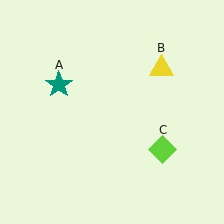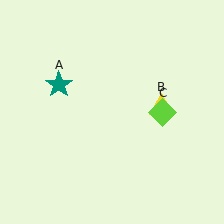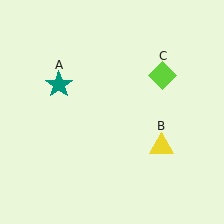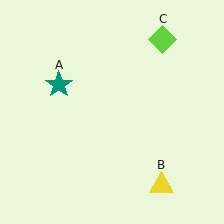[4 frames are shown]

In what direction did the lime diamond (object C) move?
The lime diamond (object C) moved up.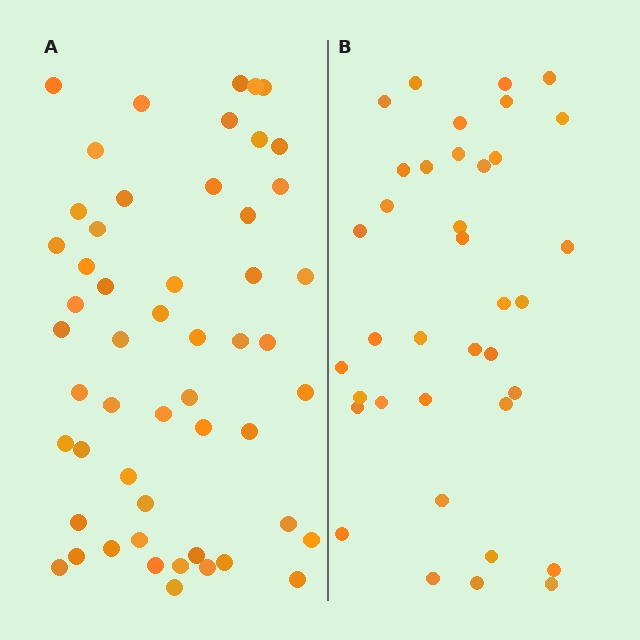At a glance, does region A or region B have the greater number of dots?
Region A (the left region) has more dots.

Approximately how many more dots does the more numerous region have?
Region A has approximately 15 more dots than region B.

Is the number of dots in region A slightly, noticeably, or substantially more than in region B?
Region A has noticeably more, but not dramatically so. The ratio is roughly 1.4 to 1.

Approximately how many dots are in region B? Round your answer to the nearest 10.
About 40 dots. (The exact count is 37, which rounds to 40.)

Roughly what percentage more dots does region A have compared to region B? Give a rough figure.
About 45% more.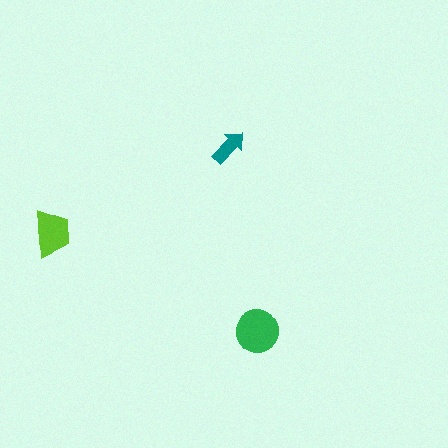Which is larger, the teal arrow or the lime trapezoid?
The lime trapezoid.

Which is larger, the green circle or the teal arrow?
The green circle.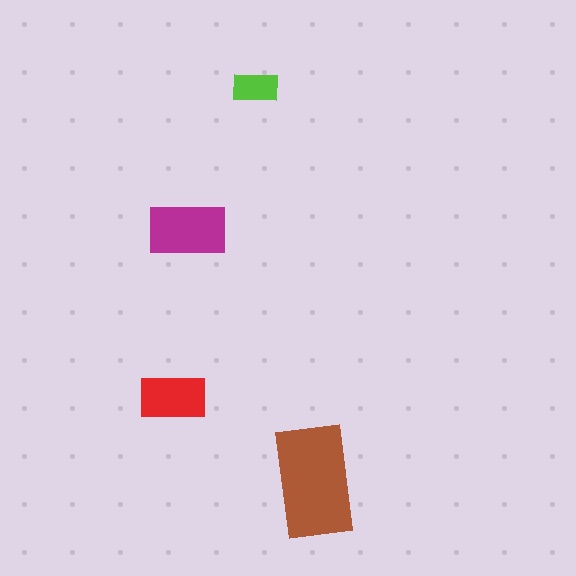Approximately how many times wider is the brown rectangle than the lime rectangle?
About 2.5 times wider.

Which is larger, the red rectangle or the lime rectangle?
The red one.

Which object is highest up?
The lime rectangle is topmost.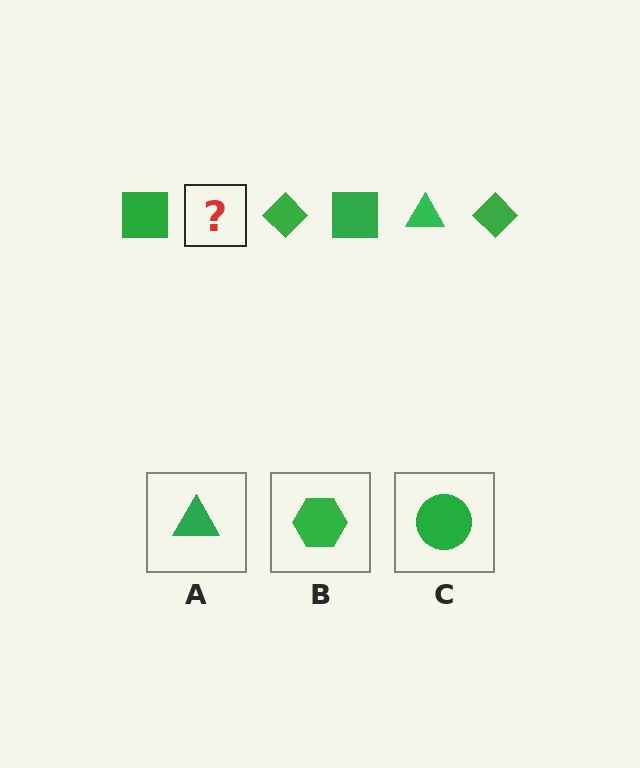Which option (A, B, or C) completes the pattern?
A.